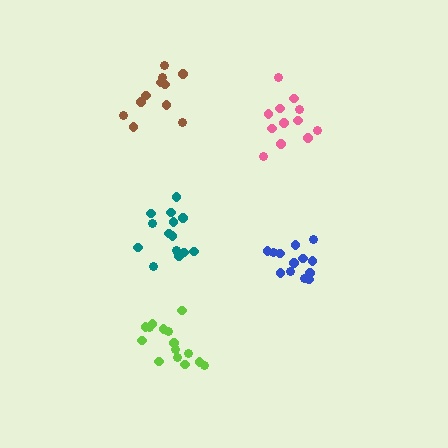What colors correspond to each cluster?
The clusters are colored: blue, pink, teal, brown, lime.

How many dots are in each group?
Group 1: 13 dots, Group 2: 12 dots, Group 3: 14 dots, Group 4: 11 dots, Group 5: 15 dots (65 total).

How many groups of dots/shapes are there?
There are 5 groups.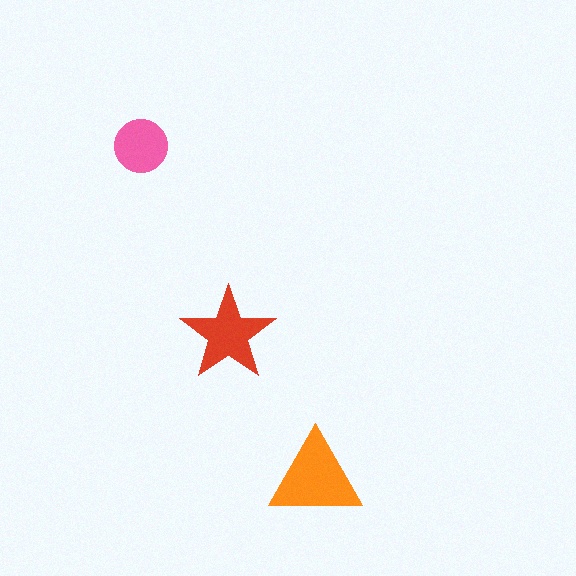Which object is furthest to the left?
The pink circle is leftmost.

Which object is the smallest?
The pink circle.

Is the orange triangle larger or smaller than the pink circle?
Larger.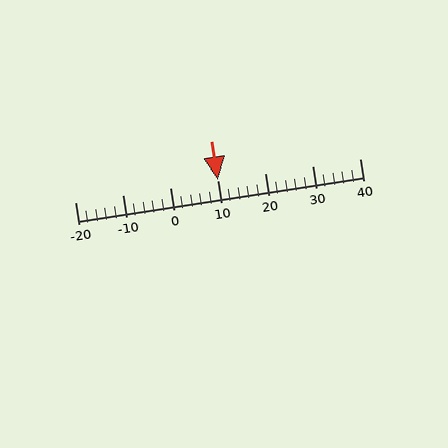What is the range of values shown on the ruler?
The ruler shows values from -20 to 40.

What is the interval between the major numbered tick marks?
The major tick marks are spaced 10 units apart.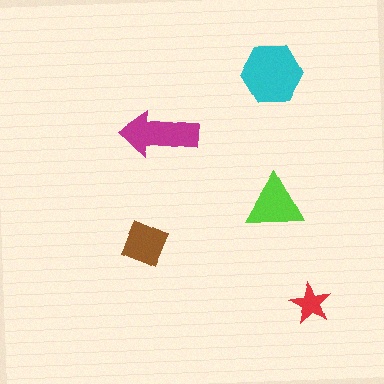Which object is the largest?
The cyan hexagon.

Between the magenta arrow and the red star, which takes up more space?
The magenta arrow.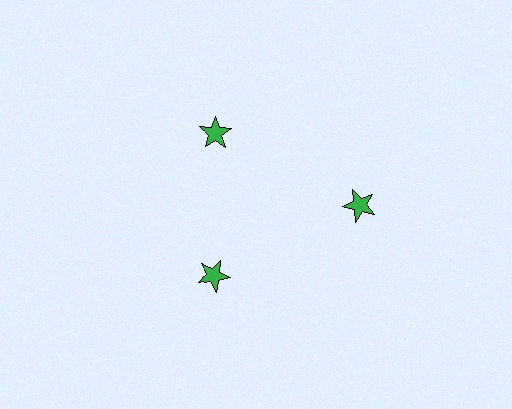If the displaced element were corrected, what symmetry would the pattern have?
It would have 3-fold rotational symmetry — the pattern would map onto itself every 120 degrees.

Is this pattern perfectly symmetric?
No. The 3 green stars are arranged in a ring, but one element near the 3 o'clock position is pushed outward from the center, breaking the 3-fold rotational symmetry.